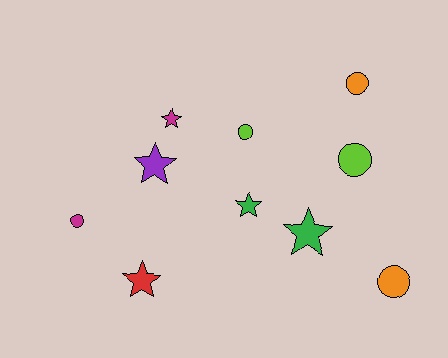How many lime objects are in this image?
There are 2 lime objects.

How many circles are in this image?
There are 5 circles.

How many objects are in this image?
There are 10 objects.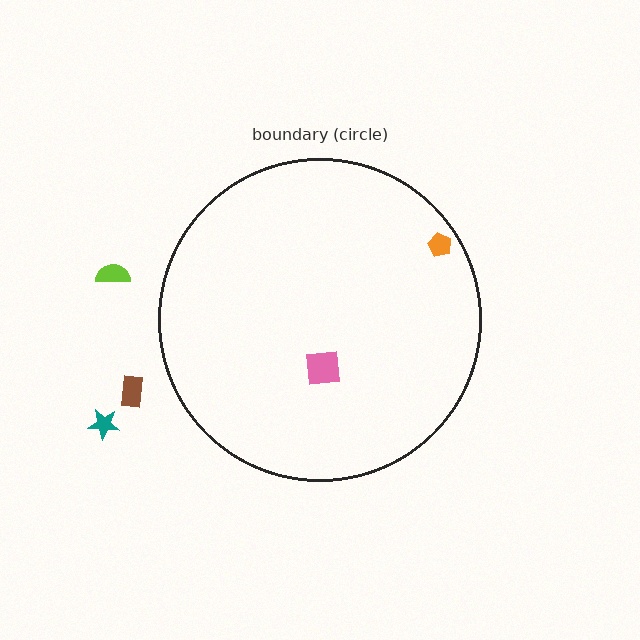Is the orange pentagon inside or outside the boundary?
Inside.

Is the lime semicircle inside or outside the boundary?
Outside.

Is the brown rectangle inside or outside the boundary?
Outside.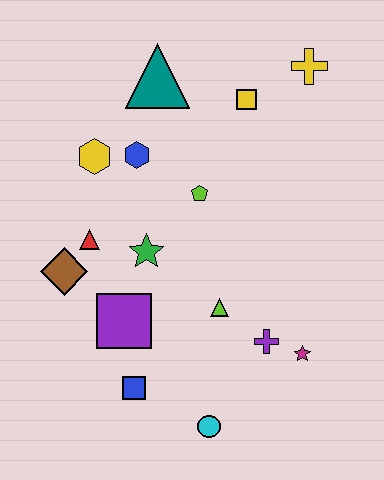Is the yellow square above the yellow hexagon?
Yes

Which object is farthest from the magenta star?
The teal triangle is farthest from the magenta star.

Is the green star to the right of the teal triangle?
No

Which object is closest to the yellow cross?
The yellow square is closest to the yellow cross.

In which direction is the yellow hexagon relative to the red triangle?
The yellow hexagon is above the red triangle.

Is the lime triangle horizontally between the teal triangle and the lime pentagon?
No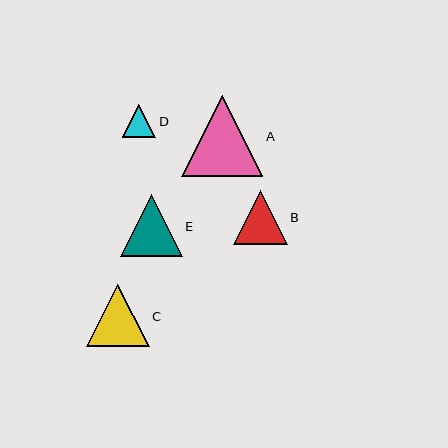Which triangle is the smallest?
Triangle D is the smallest with a size of approximately 33 pixels.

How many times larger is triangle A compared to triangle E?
Triangle A is approximately 1.3 times the size of triangle E.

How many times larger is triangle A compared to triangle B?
Triangle A is approximately 1.5 times the size of triangle B.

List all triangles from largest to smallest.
From largest to smallest: A, C, E, B, D.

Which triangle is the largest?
Triangle A is the largest with a size of approximately 81 pixels.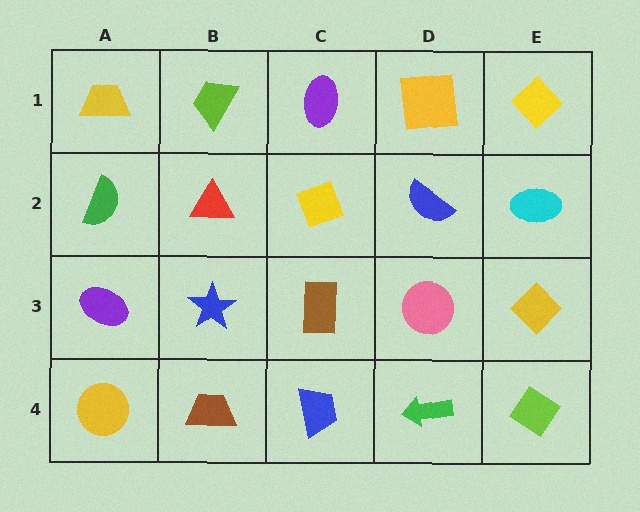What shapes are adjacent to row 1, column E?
A cyan ellipse (row 2, column E), a yellow square (row 1, column D).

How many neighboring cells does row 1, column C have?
3.